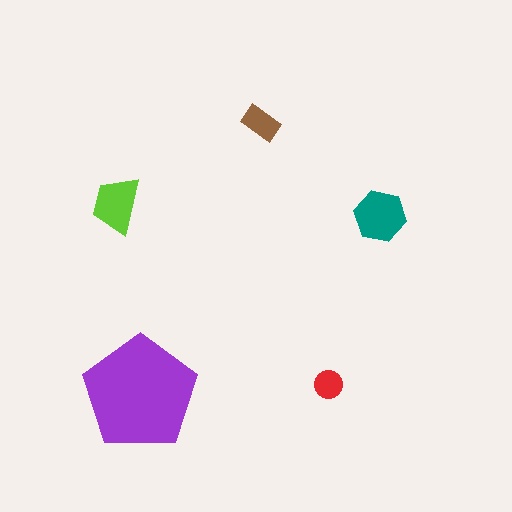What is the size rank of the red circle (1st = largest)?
5th.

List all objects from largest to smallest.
The purple pentagon, the teal hexagon, the lime trapezoid, the brown rectangle, the red circle.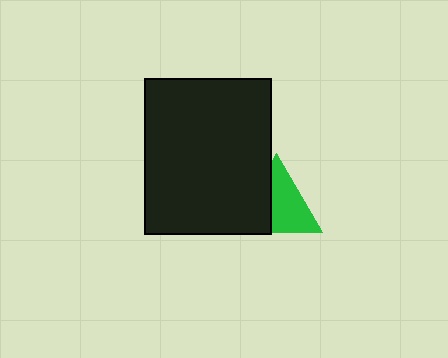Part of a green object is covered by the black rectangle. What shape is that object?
It is a triangle.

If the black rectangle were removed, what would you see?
You would see the complete green triangle.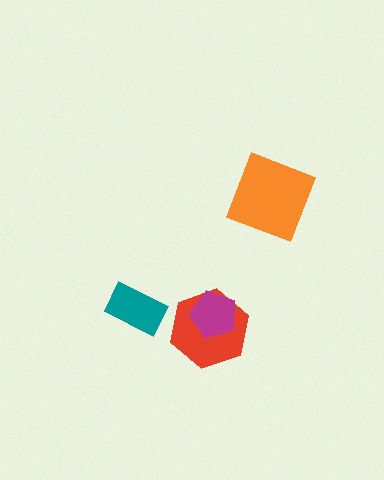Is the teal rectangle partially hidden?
No, no other shape covers it.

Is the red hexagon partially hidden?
Yes, it is partially covered by another shape.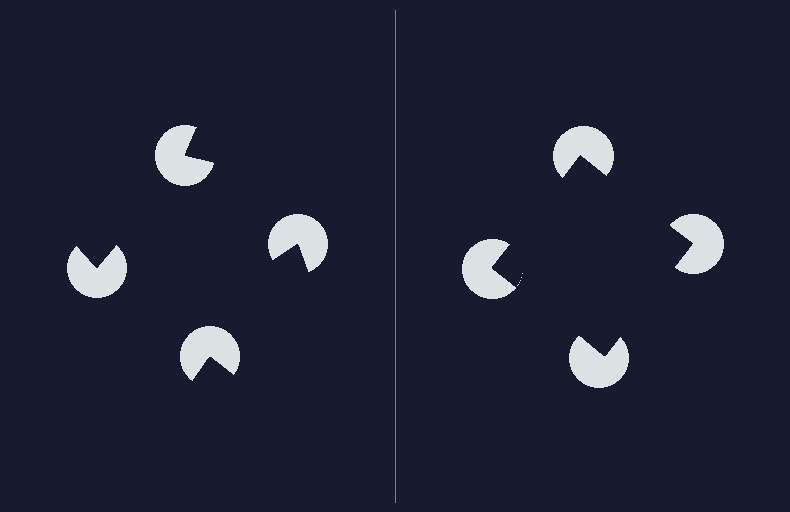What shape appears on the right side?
An illusory square.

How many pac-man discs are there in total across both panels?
8 — 4 on each side.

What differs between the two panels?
The pac-man discs are positioned identically on both sides; only the wedge orientations differ. On the right they align to a square; on the left they are misaligned.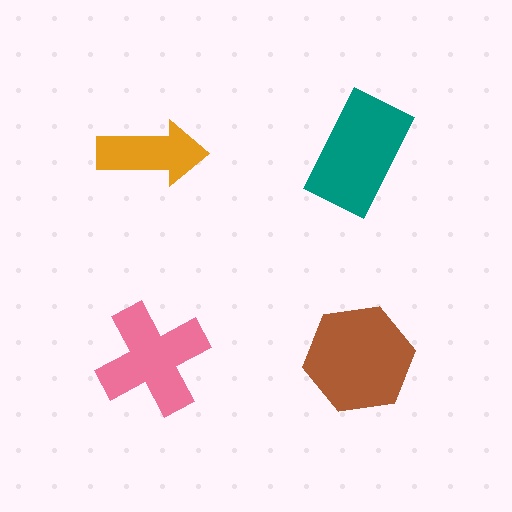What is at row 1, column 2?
A teal rectangle.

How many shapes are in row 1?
2 shapes.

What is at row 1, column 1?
An orange arrow.